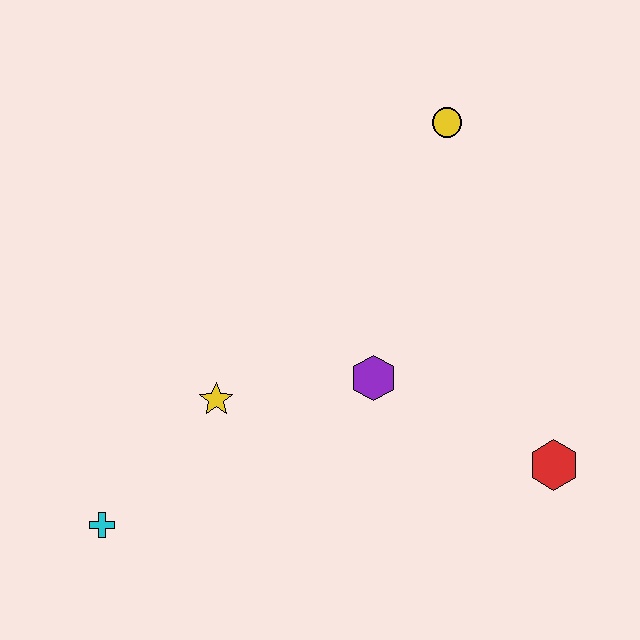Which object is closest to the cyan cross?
The yellow star is closest to the cyan cross.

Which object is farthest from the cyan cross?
The yellow circle is farthest from the cyan cross.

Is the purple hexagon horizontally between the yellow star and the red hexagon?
Yes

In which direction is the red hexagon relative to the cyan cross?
The red hexagon is to the right of the cyan cross.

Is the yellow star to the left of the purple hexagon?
Yes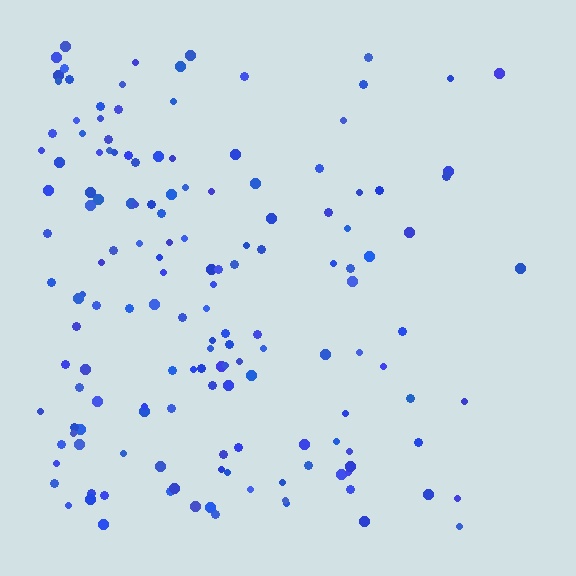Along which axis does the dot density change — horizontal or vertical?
Horizontal.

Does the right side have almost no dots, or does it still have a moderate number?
Still a moderate number, just noticeably fewer than the left.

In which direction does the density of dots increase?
From right to left, with the left side densest.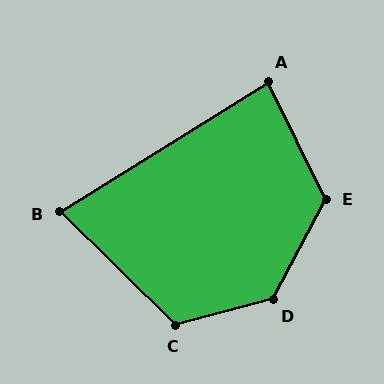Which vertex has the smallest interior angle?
B, at approximately 76 degrees.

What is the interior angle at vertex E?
Approximately 126 degrees (obtuse).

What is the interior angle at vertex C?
Approximately 121 degrees (obtuse).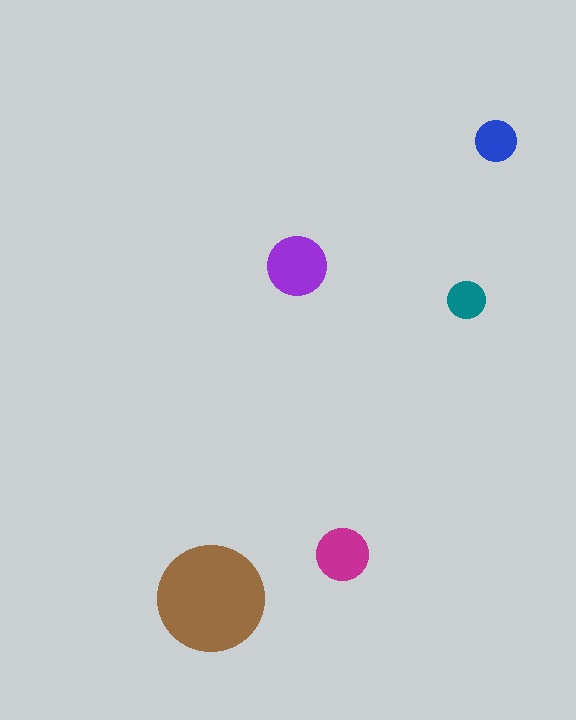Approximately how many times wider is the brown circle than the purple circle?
About 2 times wider.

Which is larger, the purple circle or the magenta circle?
The purple one.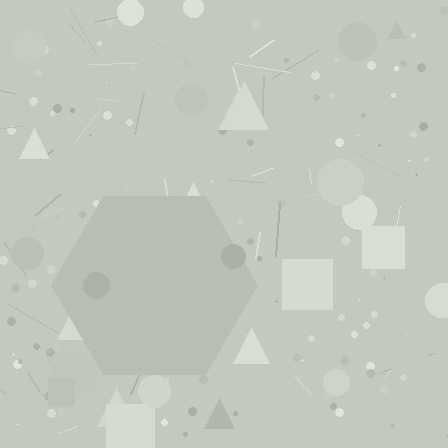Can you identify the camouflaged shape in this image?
The camouflaged shape is a hexagon.